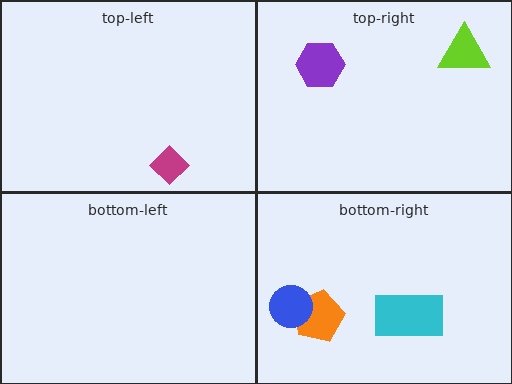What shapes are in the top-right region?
The lime triangle, the purple hexagon.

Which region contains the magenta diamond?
The top-left region.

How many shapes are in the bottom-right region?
3.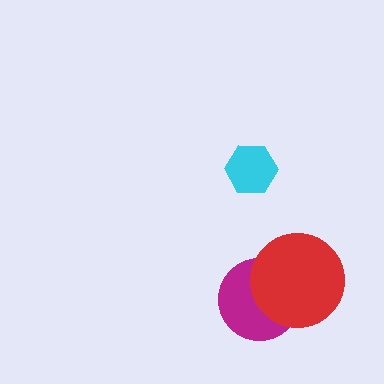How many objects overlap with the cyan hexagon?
0 objects overlap with the cyan hexagon.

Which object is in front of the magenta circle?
The red circle is in front of the magenta circle.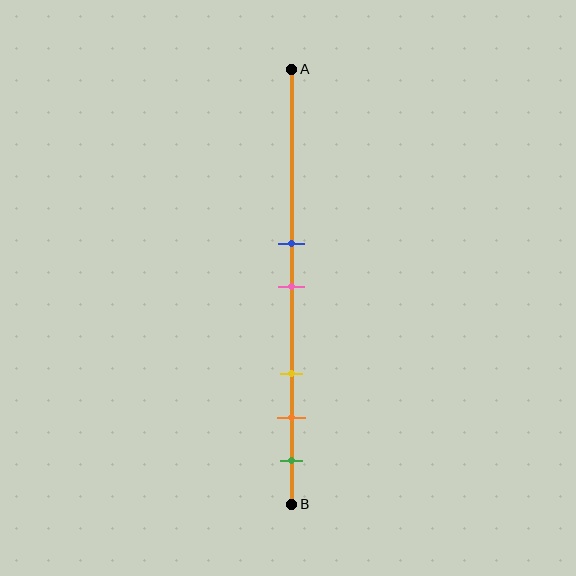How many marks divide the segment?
There are 5 marks dividing the segment.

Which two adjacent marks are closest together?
The blue and pink marks are the closest adjacent pair.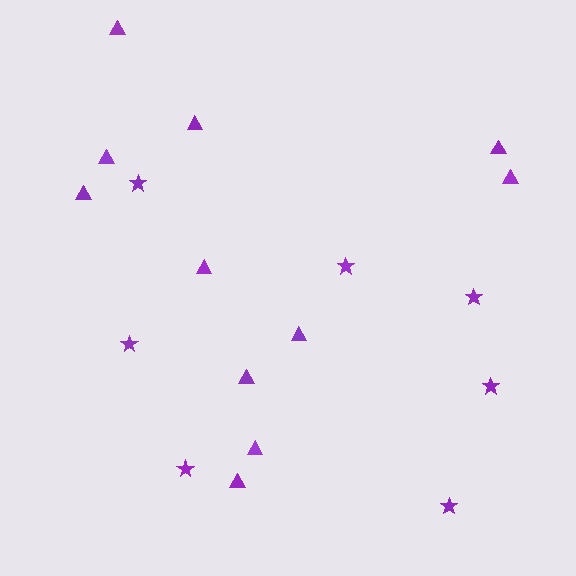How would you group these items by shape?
There are 2 groups: one group of triangles (11) and one group of stars (7).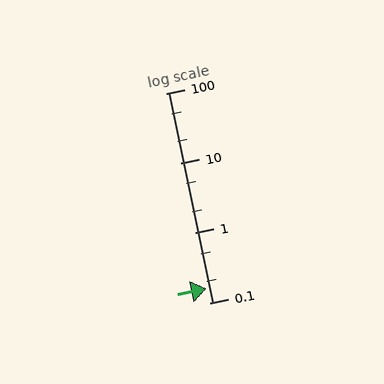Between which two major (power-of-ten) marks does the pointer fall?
The pointer is between 0.1 and 1.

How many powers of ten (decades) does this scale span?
The scale spans 3 decades, from 0.1 to 100.